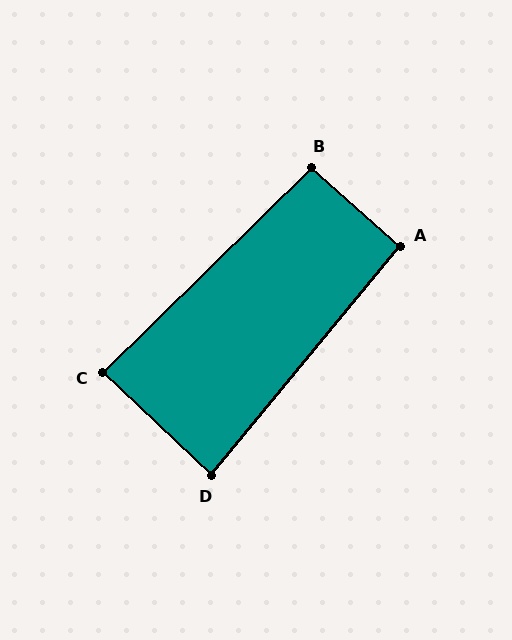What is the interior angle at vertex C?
Approximately 88 degrees (approximately right).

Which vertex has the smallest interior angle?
D, at approximately 86 degrees.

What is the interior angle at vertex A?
Approximately 92 degrees (approximately right).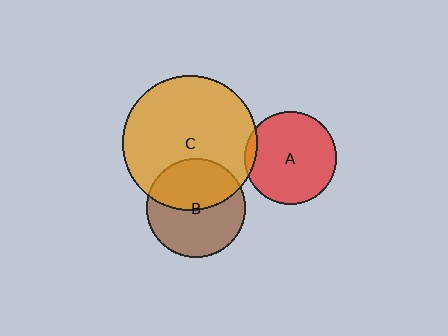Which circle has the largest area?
Circle C (orange).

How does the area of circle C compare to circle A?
Approximately 2.1 times.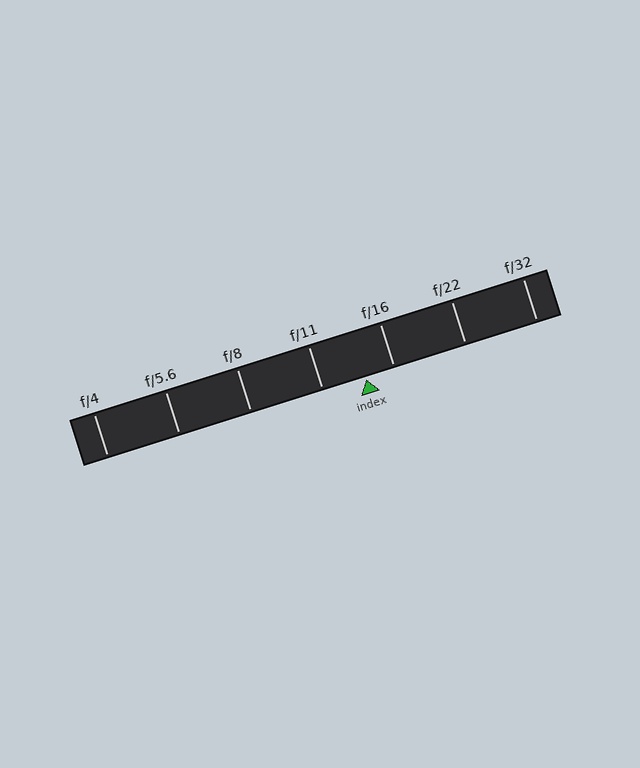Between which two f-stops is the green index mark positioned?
The index mark is between f/11 and f/16.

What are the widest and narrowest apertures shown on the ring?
The widest aperture shown is f/4 and the narrowest is f/32.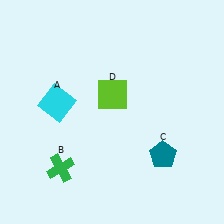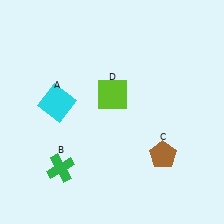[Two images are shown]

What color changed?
The pentagon (C) changed from teal in Image 1 to brown in Image 2.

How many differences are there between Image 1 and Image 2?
There is 1 difference between the two images.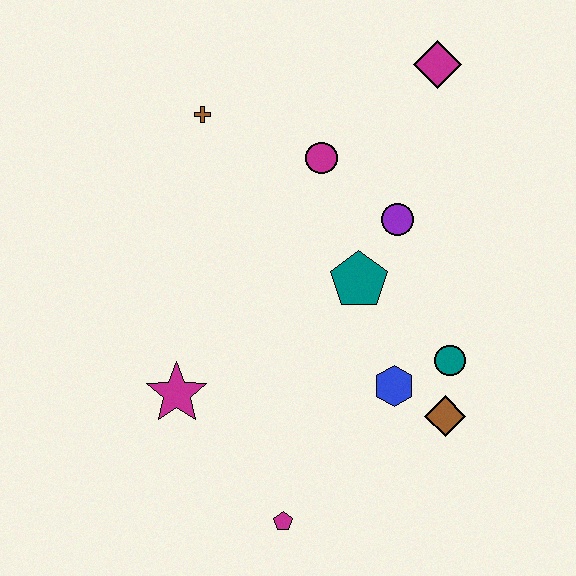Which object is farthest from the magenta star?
The magenta diamond is farthest from the magenta star.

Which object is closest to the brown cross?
The magenta circle is closest to the brown cross.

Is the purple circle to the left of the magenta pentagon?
No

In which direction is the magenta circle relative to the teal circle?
The magenta circle is above the teal circle.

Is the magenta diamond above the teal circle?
Yes